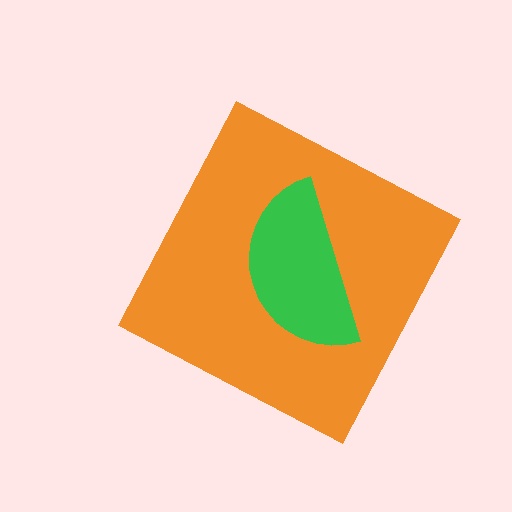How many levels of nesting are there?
2.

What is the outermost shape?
The orange diamond.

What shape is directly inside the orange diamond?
The green semicircle.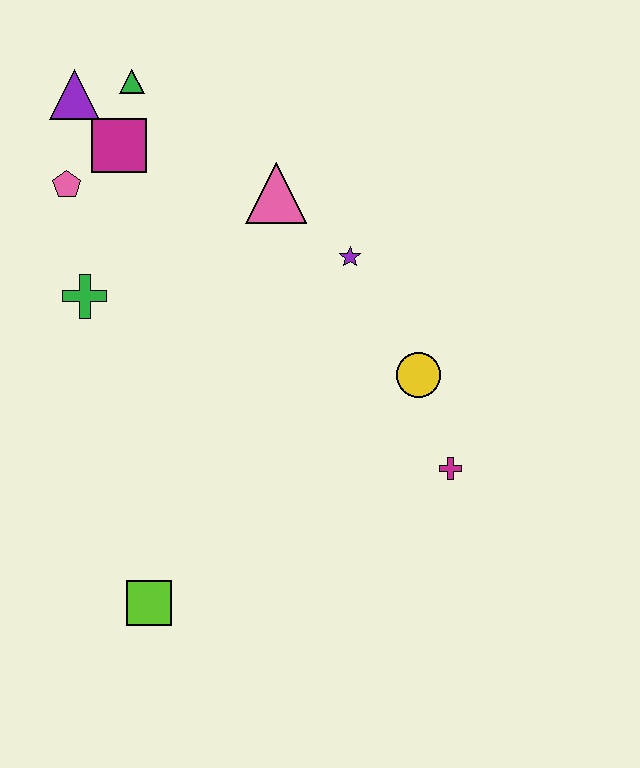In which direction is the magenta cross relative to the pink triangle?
The magenta cross is below the pink triangle.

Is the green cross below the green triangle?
Yes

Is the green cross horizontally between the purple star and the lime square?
No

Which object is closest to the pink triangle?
The purple star is closest to the pink triangle.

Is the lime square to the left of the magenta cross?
Yes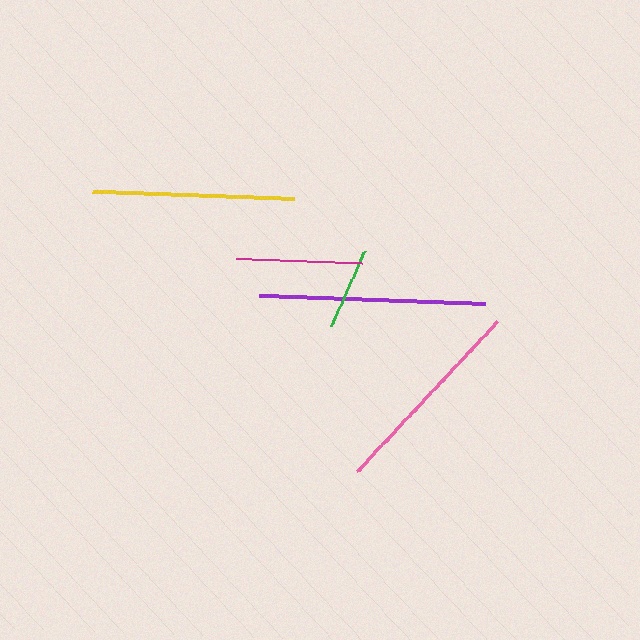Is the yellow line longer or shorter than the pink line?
The pink line is longer than the yellow line.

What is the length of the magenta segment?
The magenta segment is approximately 126 pixels long.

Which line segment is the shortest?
The green line is the shortest at approximately 83 pixels.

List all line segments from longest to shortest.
From longest to shortest: purple, pink, yellow, magenta, green.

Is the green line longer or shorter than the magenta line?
The magenta line is longer than the green line.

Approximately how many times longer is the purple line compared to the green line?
The purple line is approximately 2.7 times the length of the green line.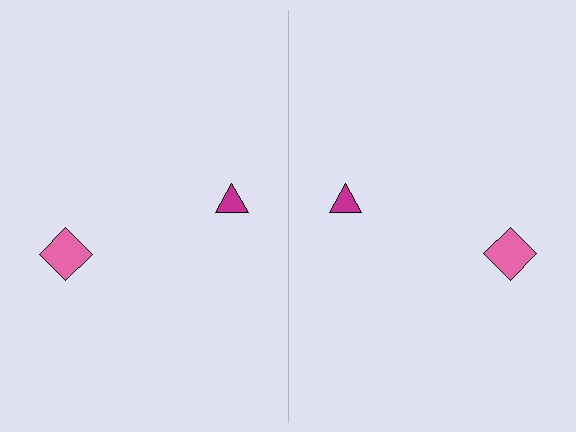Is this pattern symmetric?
Yes, this pattern has bilateral (reflection) symmetry.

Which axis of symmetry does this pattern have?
The pattern has a vertical axis of symmetry running through the center of the image.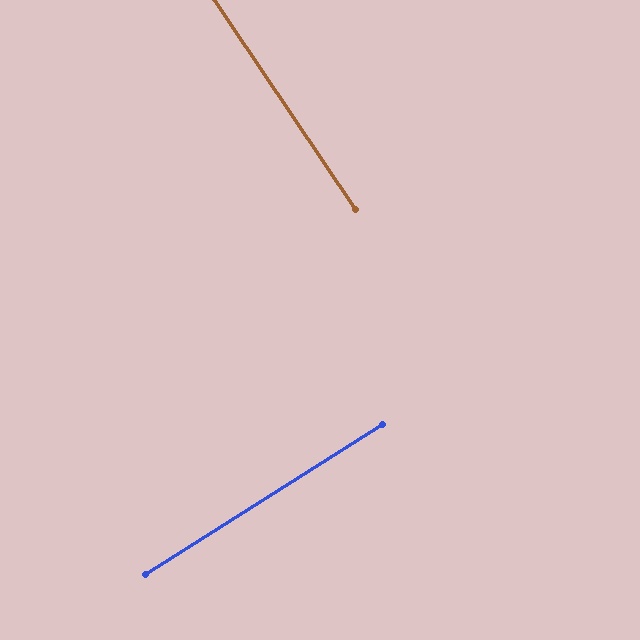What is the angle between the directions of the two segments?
Approximately 88 degrees.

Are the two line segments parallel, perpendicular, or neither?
Perpendicular — they meet at approximately 88°.